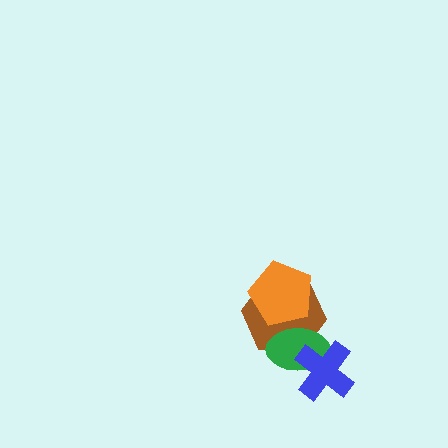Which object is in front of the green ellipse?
The blue cross is in front of the green ellipse.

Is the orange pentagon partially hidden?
Yes, it is partially covered by another shape.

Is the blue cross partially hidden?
No, no other shape covers it.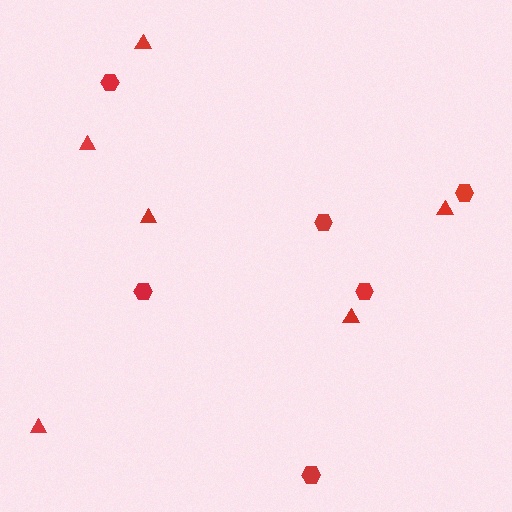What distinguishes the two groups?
There are 2 groups: one group of hexagons (6) and one group of triangles (6).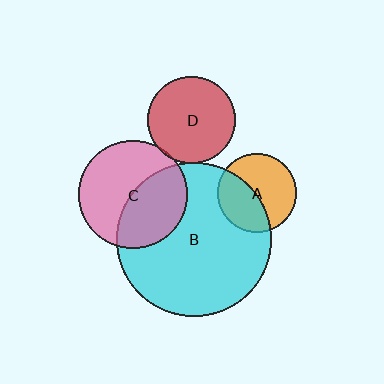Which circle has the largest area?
Circle B (cyan).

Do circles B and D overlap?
Yes.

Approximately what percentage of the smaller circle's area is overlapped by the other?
Approximately 5%.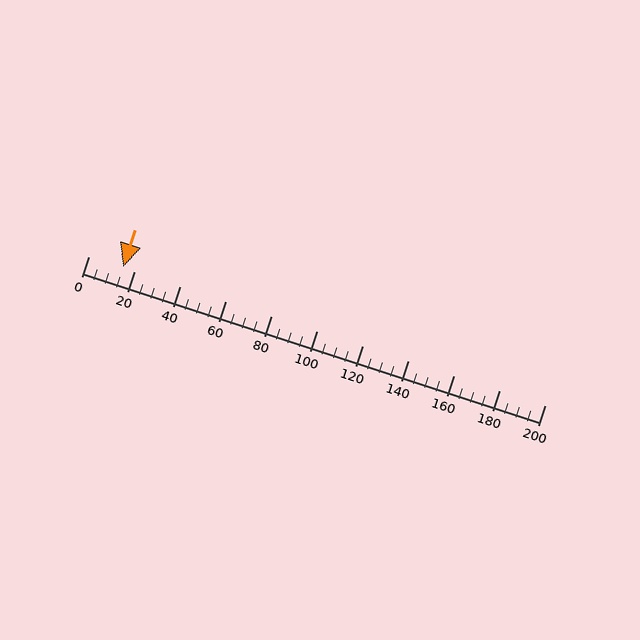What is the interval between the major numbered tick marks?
The major tick marks are spaced 20 units apart.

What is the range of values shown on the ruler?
The ruler shows values from 0 to 200.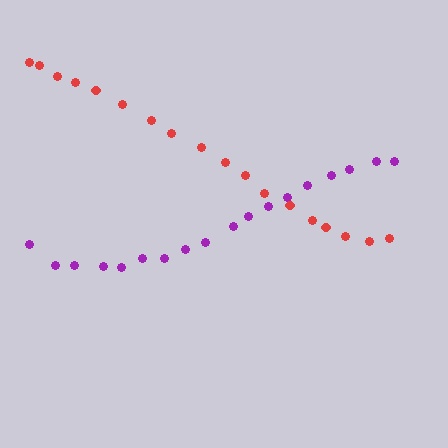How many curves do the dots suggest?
There are 2 distinct paths.